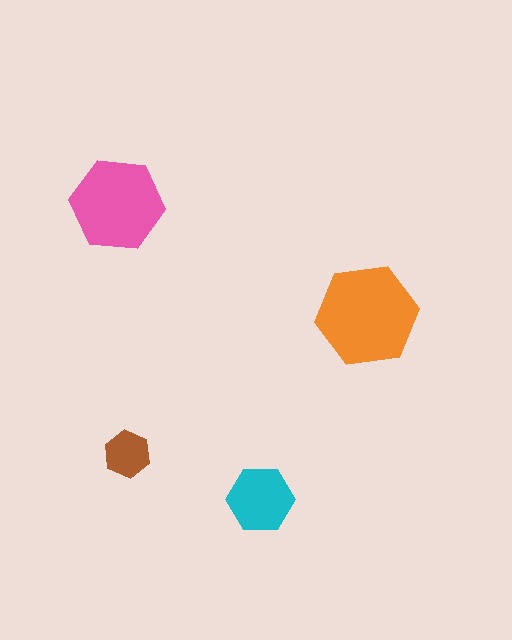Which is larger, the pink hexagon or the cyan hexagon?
The pink one.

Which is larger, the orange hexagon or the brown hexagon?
The orange one.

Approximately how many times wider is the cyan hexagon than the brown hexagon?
About 1.5 times wider.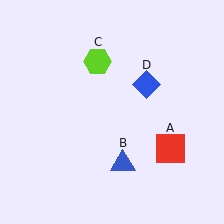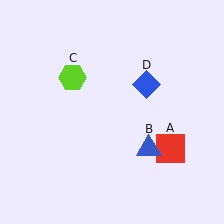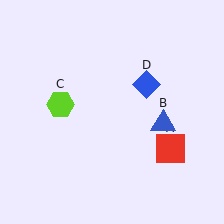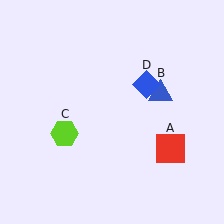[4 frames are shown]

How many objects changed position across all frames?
2 objects changed position: blue triangle (object B), lime hexagon (object C).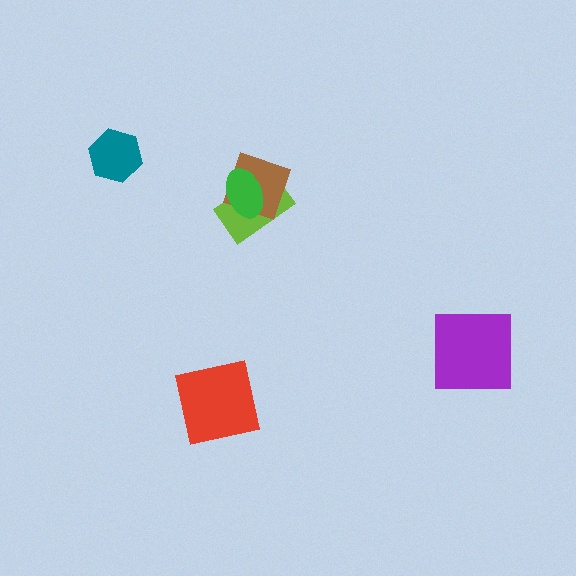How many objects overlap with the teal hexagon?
0 objects overlap with the teal hexagon.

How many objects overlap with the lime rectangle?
2 objects overlap with the lime rectangle.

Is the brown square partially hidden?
Yes, it is partially covered by another shape.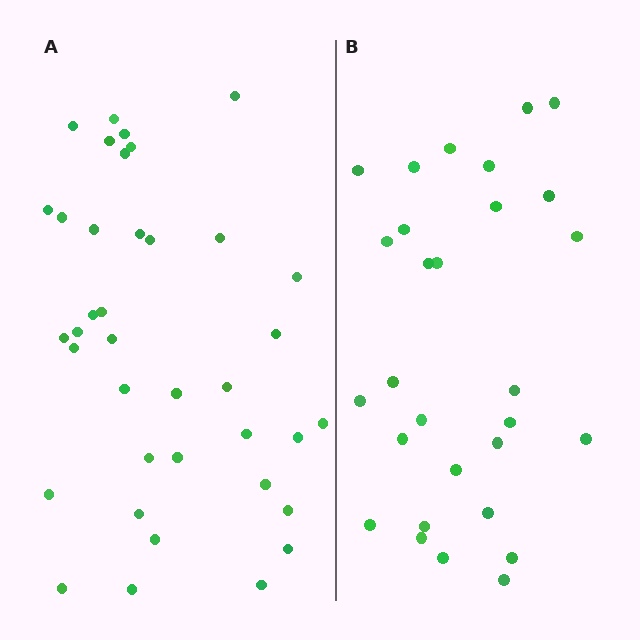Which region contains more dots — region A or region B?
Region A (the left region) has more dots.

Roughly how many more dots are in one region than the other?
Region A has roughly 8 or so more dots than region B.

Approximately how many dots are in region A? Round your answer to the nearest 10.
About 40 dots. (The exact count is 38, which rounds to 40.)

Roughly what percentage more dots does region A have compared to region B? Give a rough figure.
About 30% more.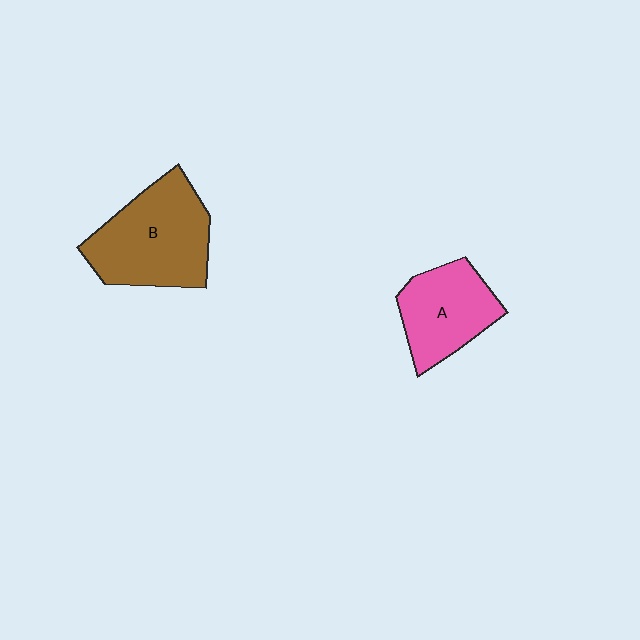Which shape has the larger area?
Shape B (brown).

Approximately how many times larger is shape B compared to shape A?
Approximately 1.4 times.